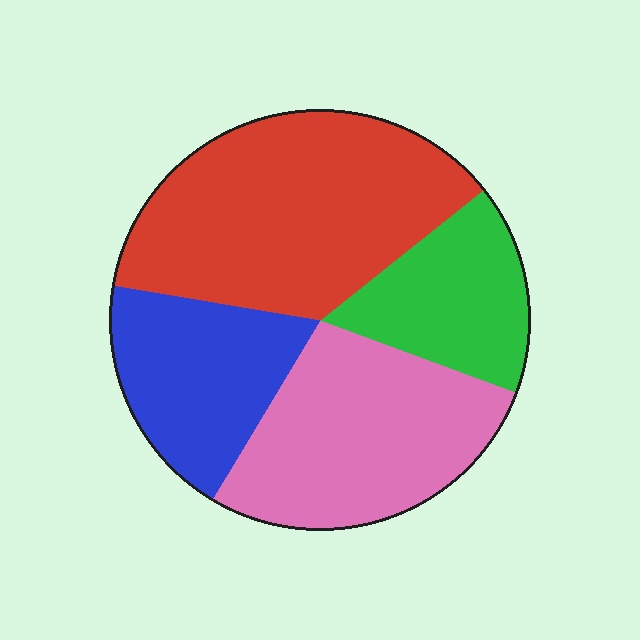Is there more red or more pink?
Red.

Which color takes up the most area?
Red, at roughly 35%.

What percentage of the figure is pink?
Pink takes up about one quarter (1/4) of the figure.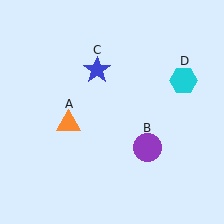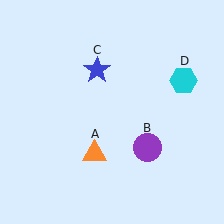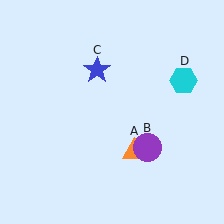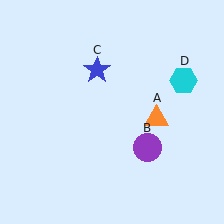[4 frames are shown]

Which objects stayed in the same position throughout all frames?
Purple circle (object B) and blue star (object C) and cyan hexagon (object D) remained stationary.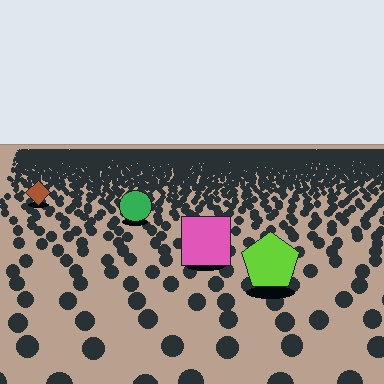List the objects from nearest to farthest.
From nearest to farthest: the lime pentagon, the pink square, the green circle, the brown diamond.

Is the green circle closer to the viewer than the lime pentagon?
No. The lime pentagon is closer — you can tell from the texture gradient: the ground texture is coarser near it.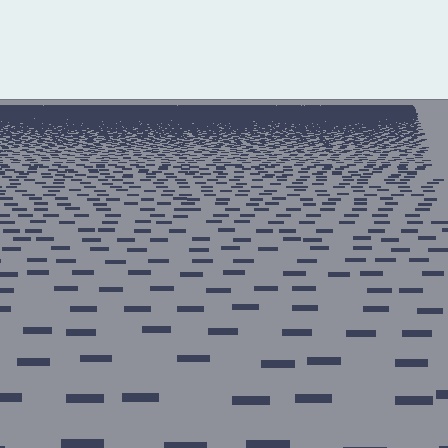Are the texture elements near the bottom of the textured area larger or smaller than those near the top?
Larger. Near the bottom, elements are closer to the viewer and appear at a bigger on-screen size.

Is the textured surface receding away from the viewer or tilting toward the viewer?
The surface is receding away from the viewer. Texture elements get smaller and denser toward the top.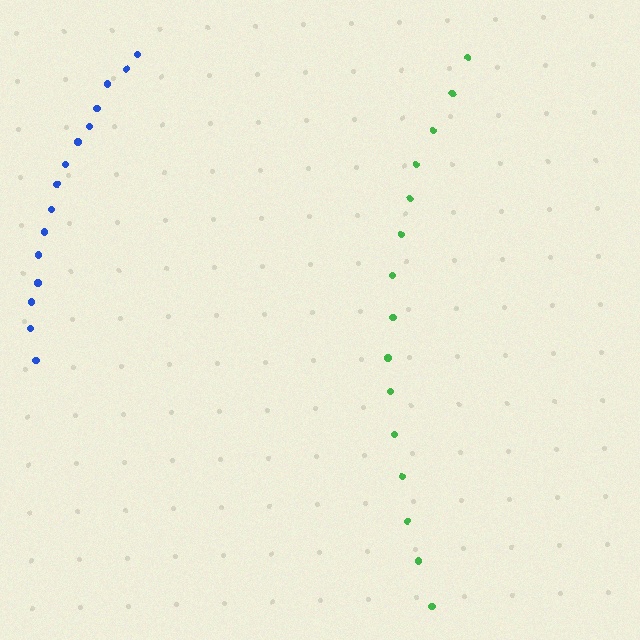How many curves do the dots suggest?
There are 2 distinct paths.